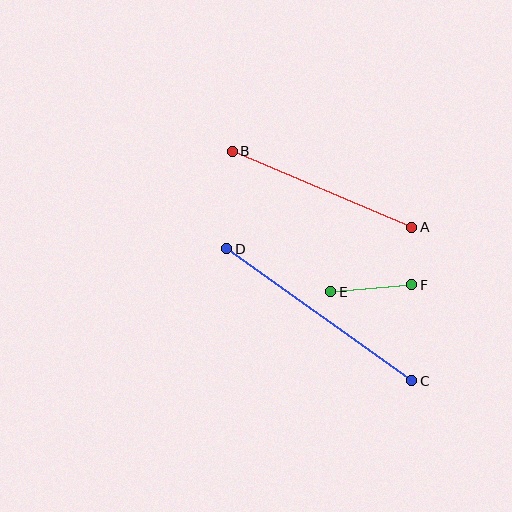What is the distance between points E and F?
The distance is approximately 82 pixels.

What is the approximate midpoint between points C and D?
The midpoint is at approximately (319, 315) pixels.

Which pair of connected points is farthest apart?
Points C and D are farthest apart.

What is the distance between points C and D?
The distance is approximately 227 pixels.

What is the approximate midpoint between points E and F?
The midpoint is at approximately (371, 288) pixels.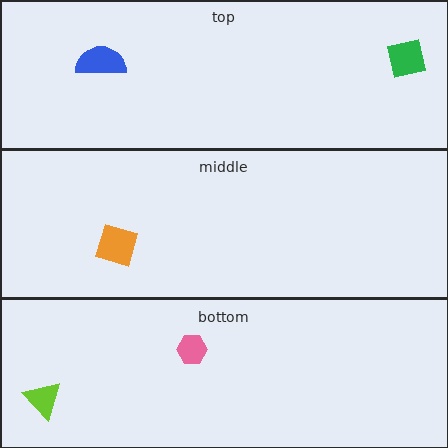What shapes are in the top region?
The blue semicircle, the green square.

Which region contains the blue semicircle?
The top region.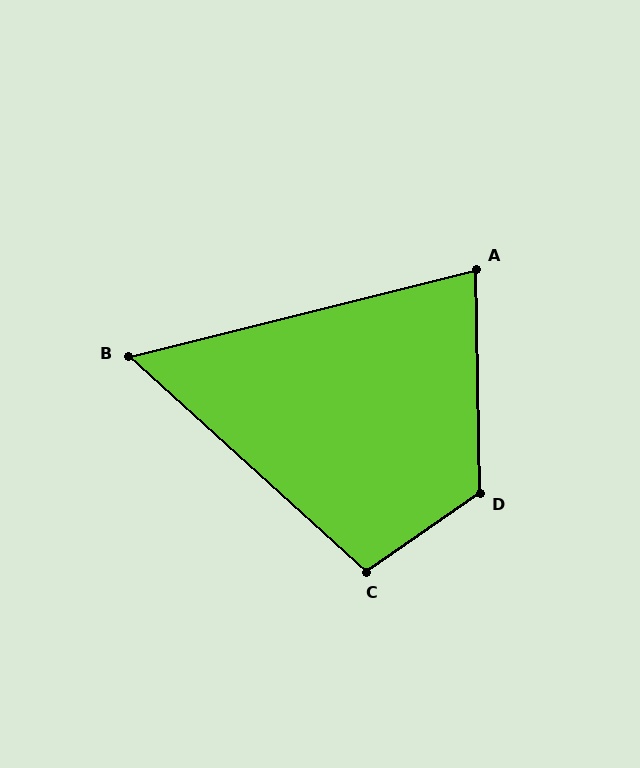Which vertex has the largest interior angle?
D, at approximately 124 degrees.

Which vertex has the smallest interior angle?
B, at approximately 56 degrees.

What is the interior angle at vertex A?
Approximately 77 degrees (acute).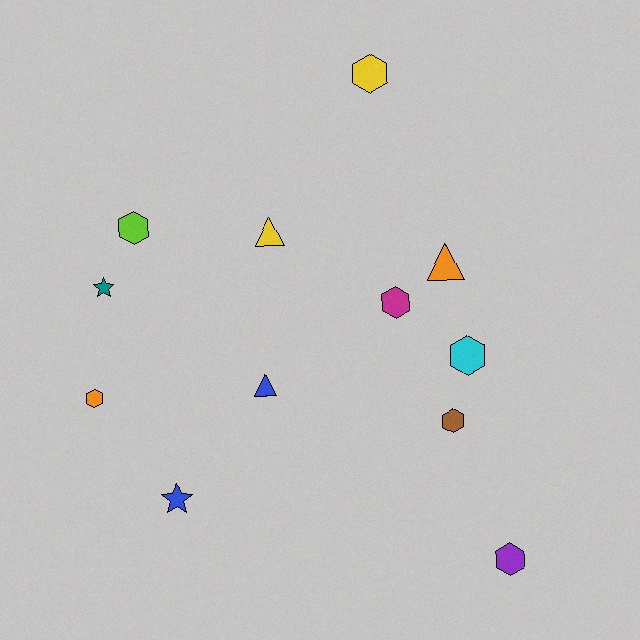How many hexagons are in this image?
There are 7 hexagons.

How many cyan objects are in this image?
There is 1 cyan object.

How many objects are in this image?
There are 12 objects.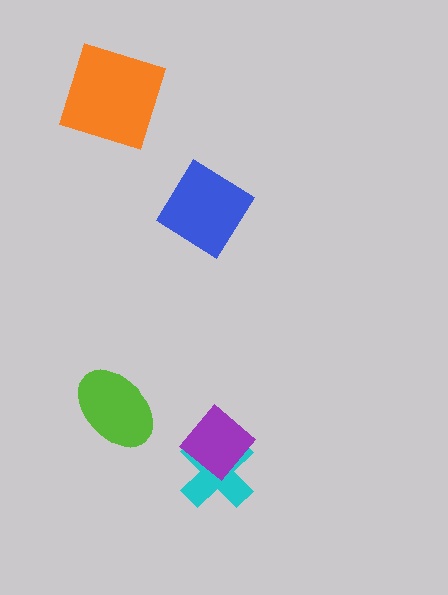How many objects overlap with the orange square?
0 objects overlap with the orange square.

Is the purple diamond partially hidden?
No, no other shape covers it.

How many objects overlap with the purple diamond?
1 object overlaps with the purple diamond.